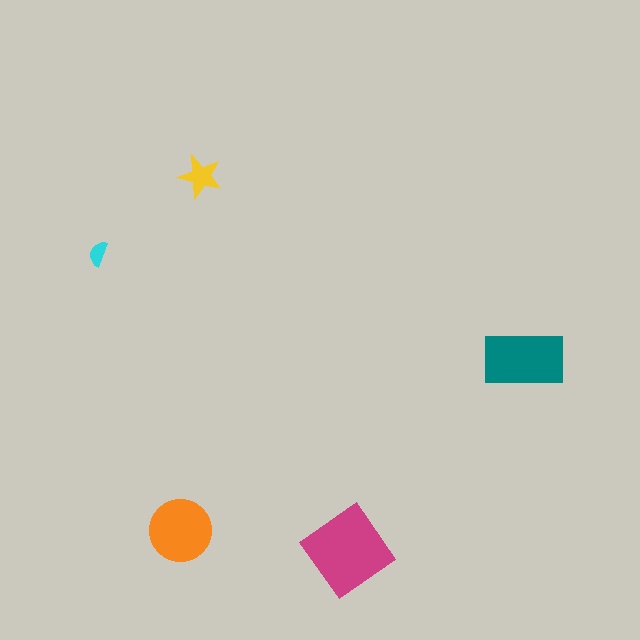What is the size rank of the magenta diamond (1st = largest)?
1st.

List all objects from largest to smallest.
The magenta diamond, the teal rectangle, the orange circle, the yellow star, the cyan semicircle.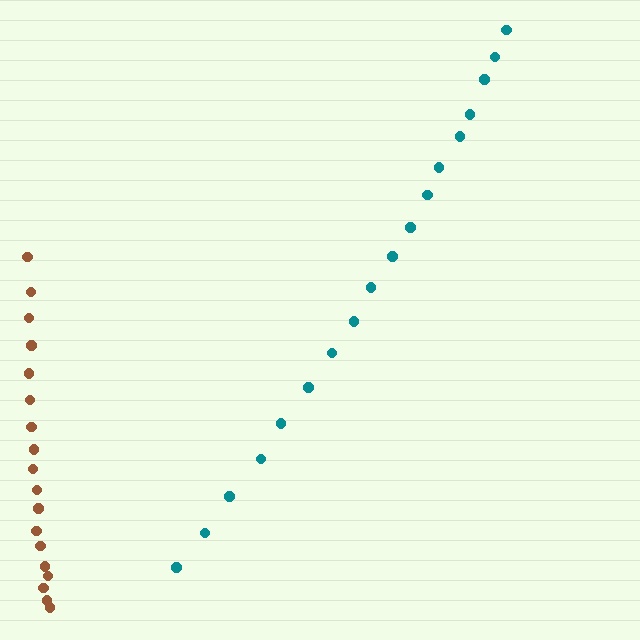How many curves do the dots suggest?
There are 2 distinct paths.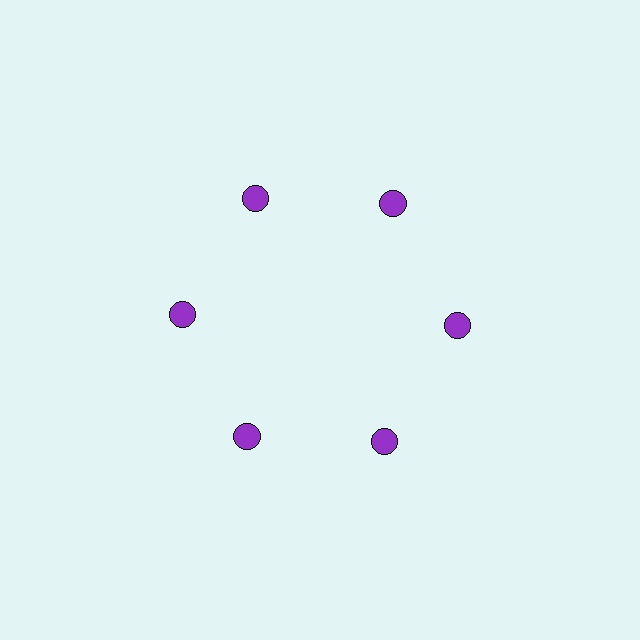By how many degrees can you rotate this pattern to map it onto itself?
The pattern maps onto itself every 60 degrees of rotation.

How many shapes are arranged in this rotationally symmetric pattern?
There are 6 shapes, arranged in 6 groups of 1.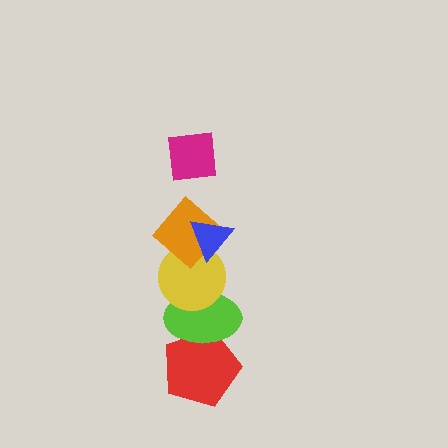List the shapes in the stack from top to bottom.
From top to bottom: the magenta square, the blue triangle, the orange diamond, the yellow circle, the lime ellipse, the red pentagon.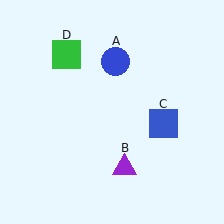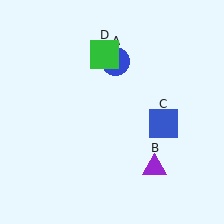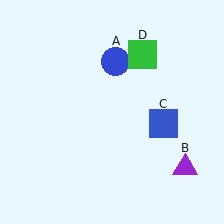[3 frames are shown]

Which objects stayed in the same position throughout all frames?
Blue circle (object A) and blue square (object C) remained stationary.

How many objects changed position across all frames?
2 objects changed position: purple triangle (object B), green square (object D).